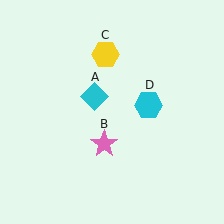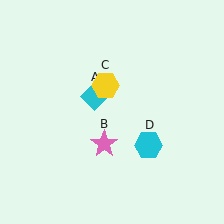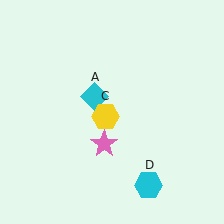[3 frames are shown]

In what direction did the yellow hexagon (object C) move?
The yellow hexagon (object C) moved down.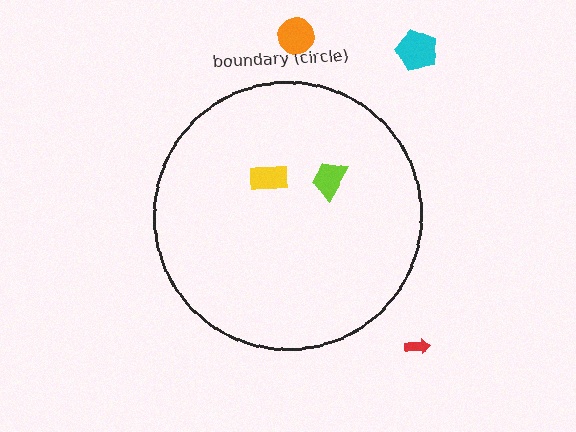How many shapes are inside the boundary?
2 inside, 3 outside.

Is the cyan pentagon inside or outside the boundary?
Outside.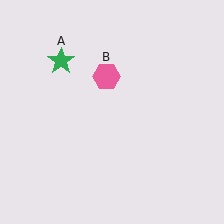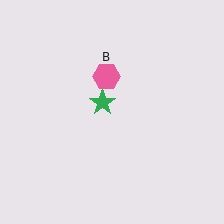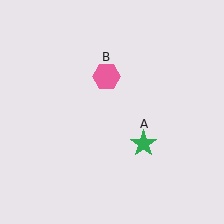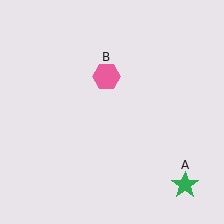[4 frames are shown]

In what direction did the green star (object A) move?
The green star (object A) moved down and to the right.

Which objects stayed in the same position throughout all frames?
Pink hexagon (object B) remained stationary.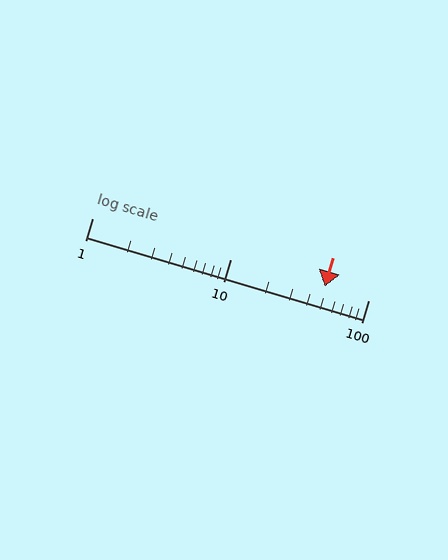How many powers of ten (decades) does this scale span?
The scale spans 2 decades, from 1 to 100.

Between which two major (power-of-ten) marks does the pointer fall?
The pointer is between 10 and 100.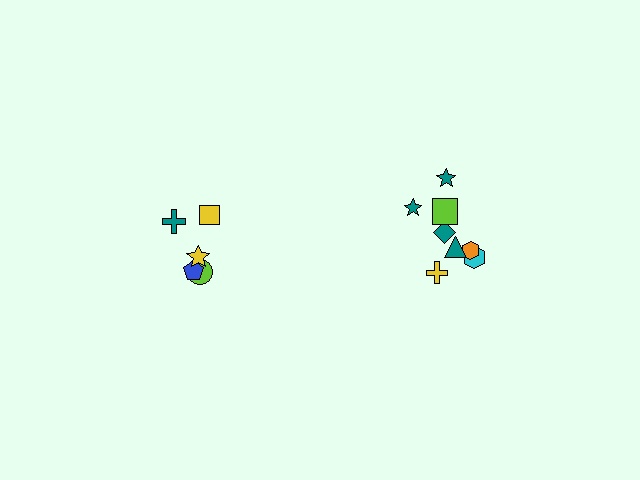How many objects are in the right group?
There are 8 objects.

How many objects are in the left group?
There are 5 objects.